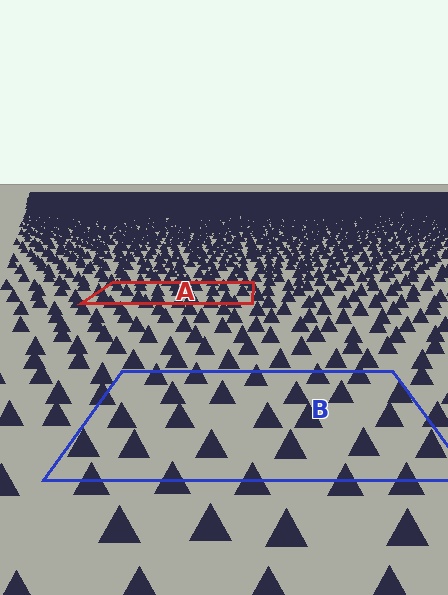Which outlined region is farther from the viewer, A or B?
Region A is farther from the viewer — the texture elements inside it appear smaller and more densely packed.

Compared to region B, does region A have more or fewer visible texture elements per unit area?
Region A has more texture elements per unit area — they are packed more densely because it is farther away.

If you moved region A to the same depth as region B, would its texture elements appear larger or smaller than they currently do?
They would appear larger. At a closer depth, the same texture elements are projected at a bigger on-screen size.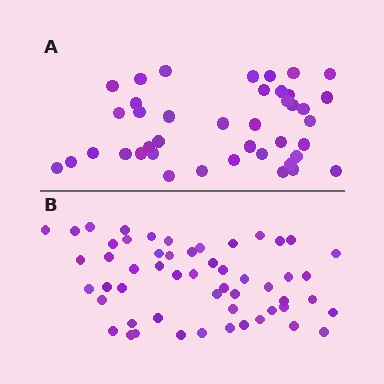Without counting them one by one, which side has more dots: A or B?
Region B (the bottom region) has more dots.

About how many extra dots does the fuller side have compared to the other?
Region B has approximately 15 more dots than region A.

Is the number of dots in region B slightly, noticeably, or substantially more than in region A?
Region B has noticeably more, but not dramatically so. The ratio is roughly 1.3 to 1.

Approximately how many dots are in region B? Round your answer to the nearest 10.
About 50 dots. (The exact count is 54, which rounds to 50.)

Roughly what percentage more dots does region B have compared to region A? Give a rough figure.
About 30% more.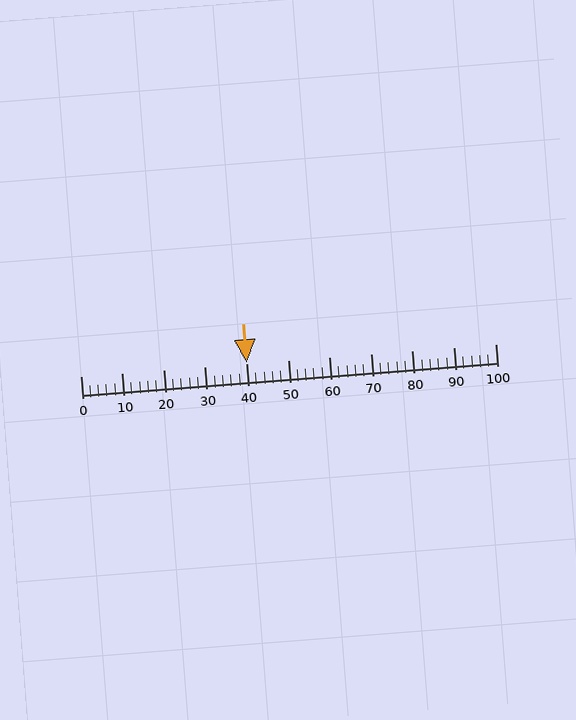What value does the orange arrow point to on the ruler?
The orange arrow points to approximately 40.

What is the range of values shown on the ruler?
The ruler shows values from 0 to 100.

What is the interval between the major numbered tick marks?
The major tick marks are spaced 10 units apart.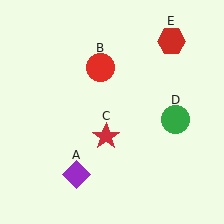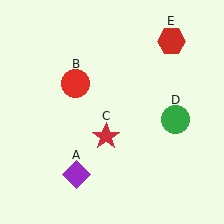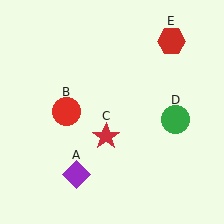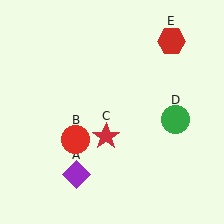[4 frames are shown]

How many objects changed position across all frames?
1 object changed position: red circle (object B).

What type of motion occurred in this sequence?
The red circle (object B) rotated counterclockwise around the center of the scene.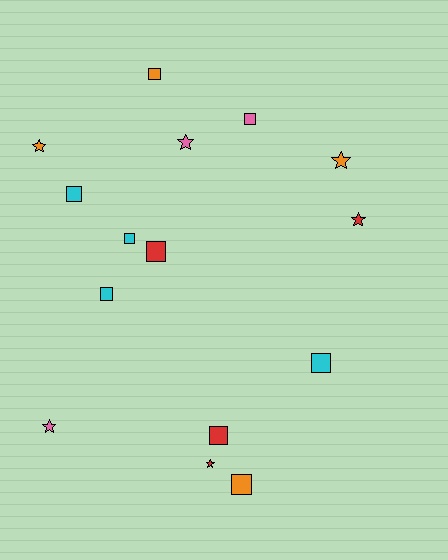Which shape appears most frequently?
Square, with 9 objects.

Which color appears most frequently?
Red, with 4 objects.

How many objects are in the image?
There are 15 objects.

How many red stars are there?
There are 2 red stars.